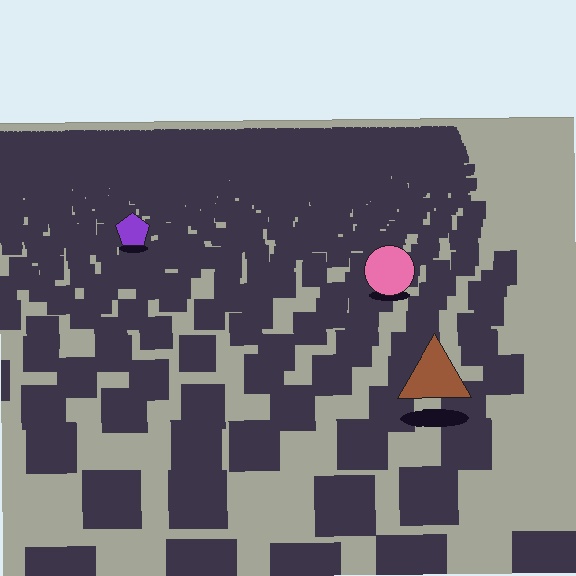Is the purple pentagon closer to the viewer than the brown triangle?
No. The brown triangle is closer — you can tell from the texture gradient: the ground texture is coarser near it.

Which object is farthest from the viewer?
The purple pentagon is farthest from the viewer. It appears smaller and the ground texture around it is denser.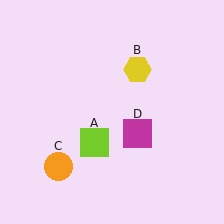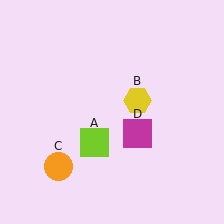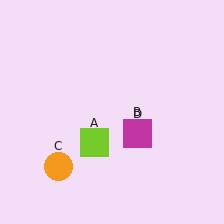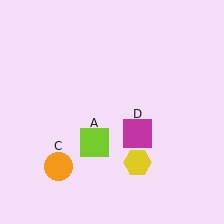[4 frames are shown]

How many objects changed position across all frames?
1 object changed position: yellow hexagon (object B).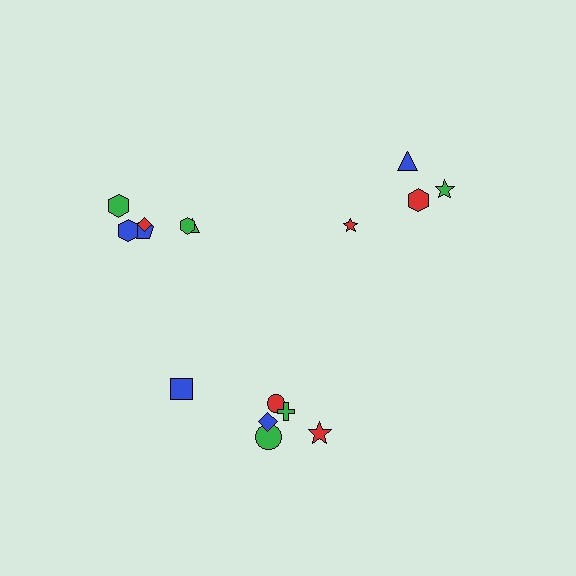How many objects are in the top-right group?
There are 4 objects.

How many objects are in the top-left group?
There are 6 objects.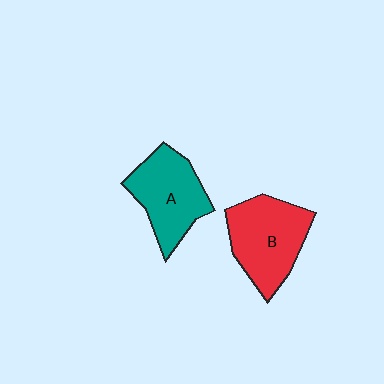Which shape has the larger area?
Shape B (red).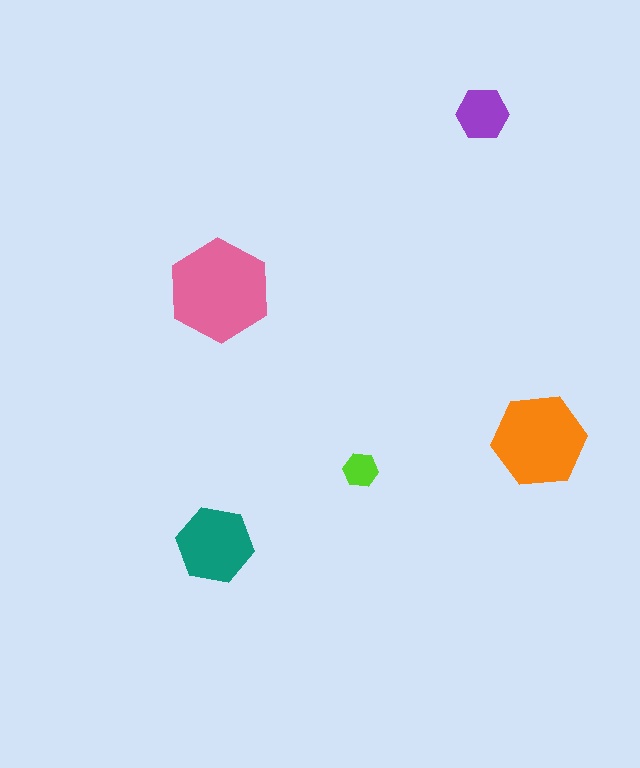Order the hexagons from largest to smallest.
the pink one, the orange one, the teal one, the purple one, the lime one.